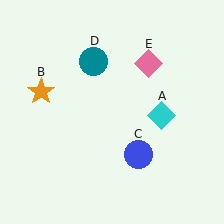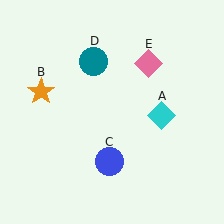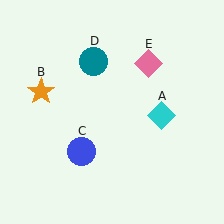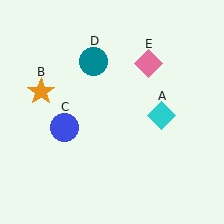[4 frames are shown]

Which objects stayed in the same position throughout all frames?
Cyan diamond (object A) and orange star (object B) and teal circle (object D) and pink diamond (object E) remained stationary.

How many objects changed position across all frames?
1 object changed position: blue circle (object C).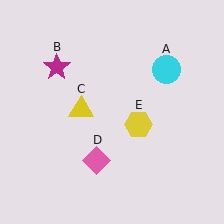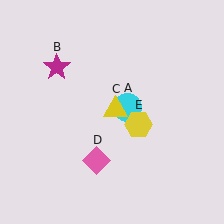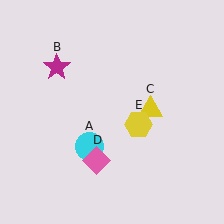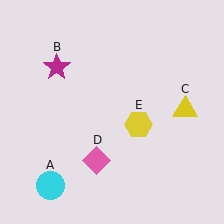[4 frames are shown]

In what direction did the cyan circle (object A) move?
The cyan circle (object A) moved down and to the left.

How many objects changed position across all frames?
2 objects changed position: cyan circle (object A), yellow triangle (object C).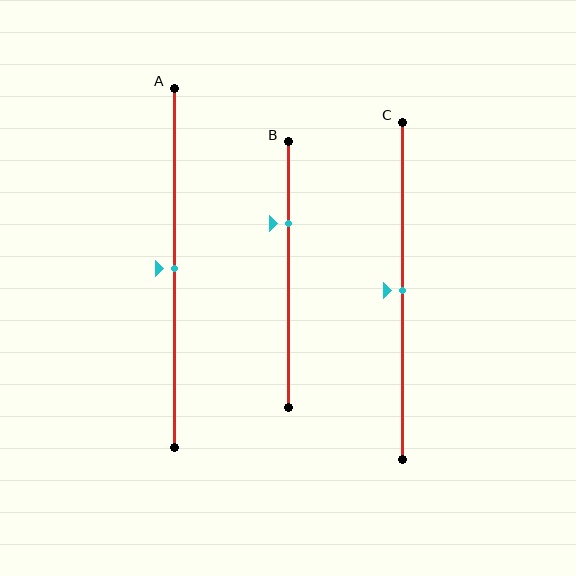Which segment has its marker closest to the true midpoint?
Segment A has its marker closest to the true midpoint.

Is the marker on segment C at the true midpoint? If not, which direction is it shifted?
Yes, the marker on segment C is at the true midpoint.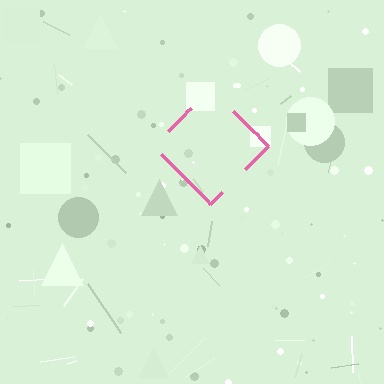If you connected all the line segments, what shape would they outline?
They would outline a diamond.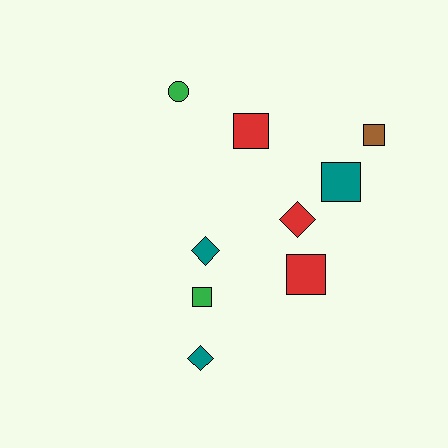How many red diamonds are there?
There is 1 red diamond.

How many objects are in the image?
There are 9 objects.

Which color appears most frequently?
Red, with 3 objects.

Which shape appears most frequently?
Square, with 5 objects.